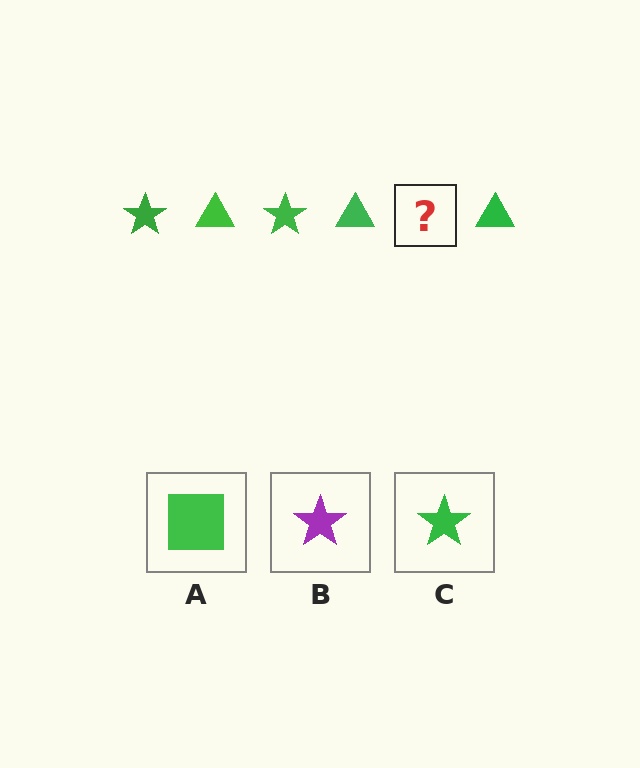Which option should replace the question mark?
Option C.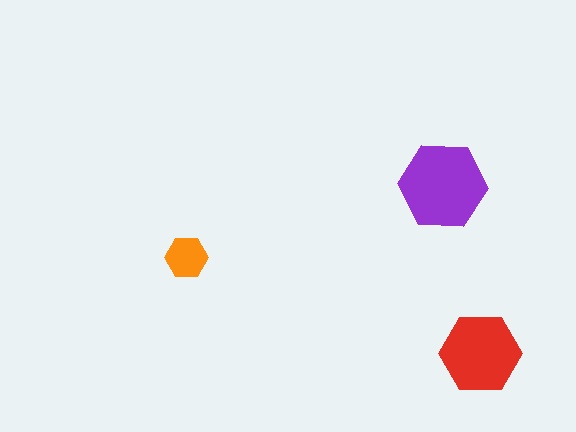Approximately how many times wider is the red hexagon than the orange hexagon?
About 2 times wider.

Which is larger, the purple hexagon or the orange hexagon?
The purple one.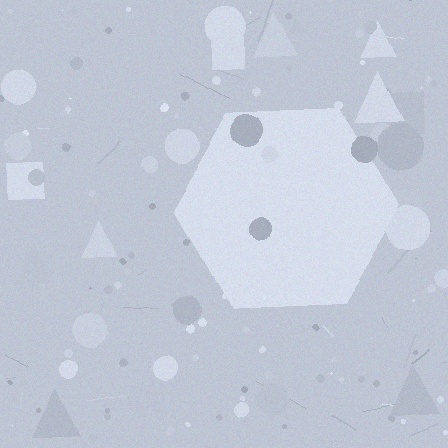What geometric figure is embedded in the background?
A hexagon is embedded in the background.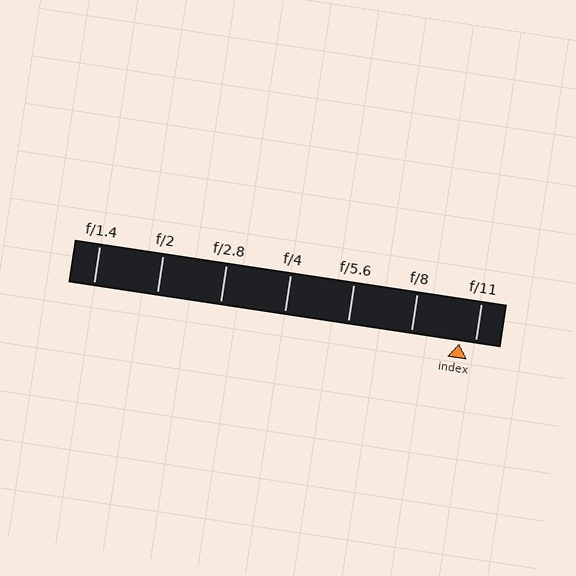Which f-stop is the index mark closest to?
The index mark is closest to f/11.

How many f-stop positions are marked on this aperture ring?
There are 7 f-stop positions marked.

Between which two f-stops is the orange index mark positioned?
The index mark is between f/8 and f/11.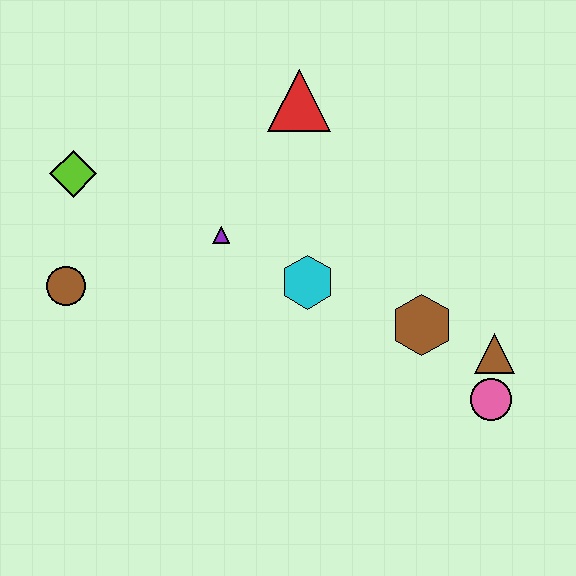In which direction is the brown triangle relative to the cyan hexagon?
The brown triangle is to the right of the cyan hexagon.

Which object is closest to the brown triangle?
The pink circle is closest to the brown triangle.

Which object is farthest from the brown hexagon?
The lime diamond is farthest from the brown hexagon.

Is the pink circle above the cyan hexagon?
No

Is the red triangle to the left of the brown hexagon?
Yes